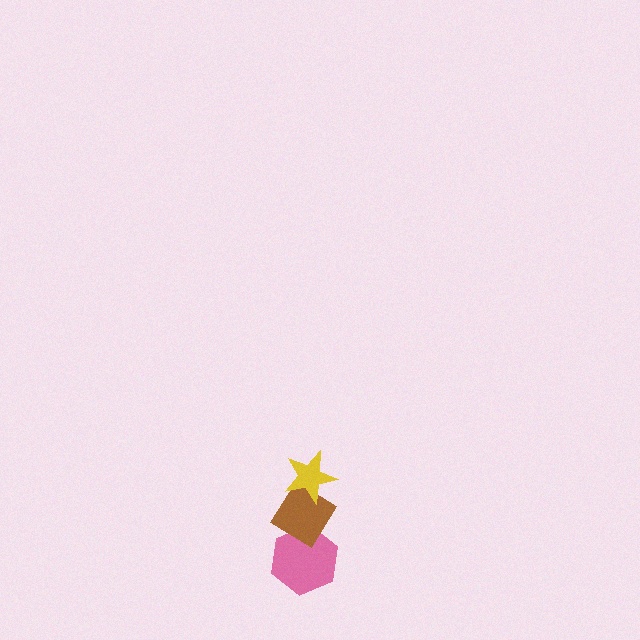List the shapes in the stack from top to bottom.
From top to bottom: the yellow star, the brown diamond, the pink hexagon.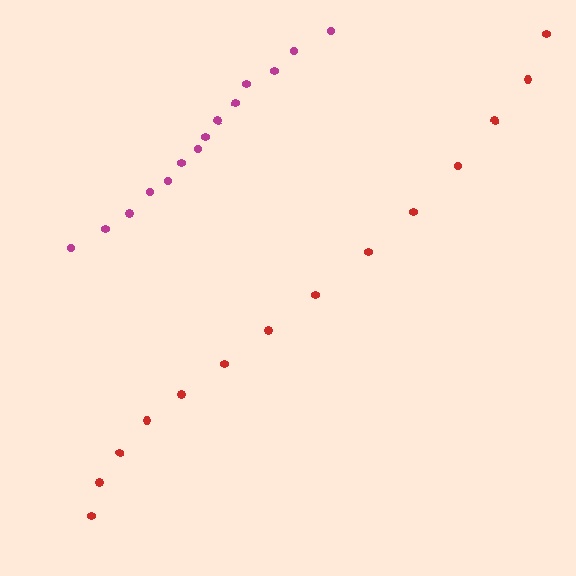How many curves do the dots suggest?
There are 2 distinct paths.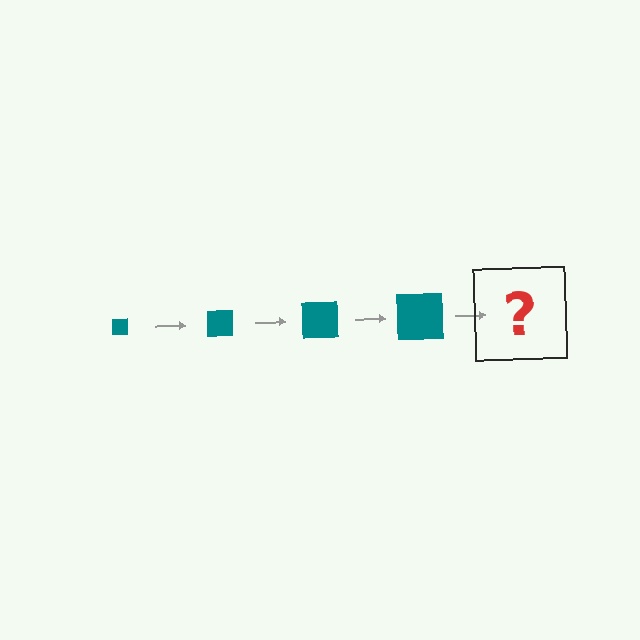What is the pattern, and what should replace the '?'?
The pattern is that the square gets progressively larger each step. The '?' should be a teal square, larger than the previous one.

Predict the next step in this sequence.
The next step is a teal square, larger than the previous one.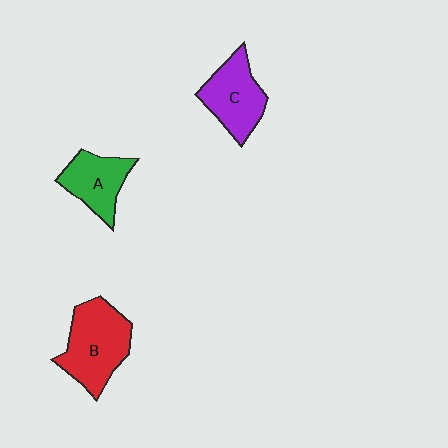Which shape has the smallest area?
Shape A (green).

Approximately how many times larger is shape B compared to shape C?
Approximately 1.3 times.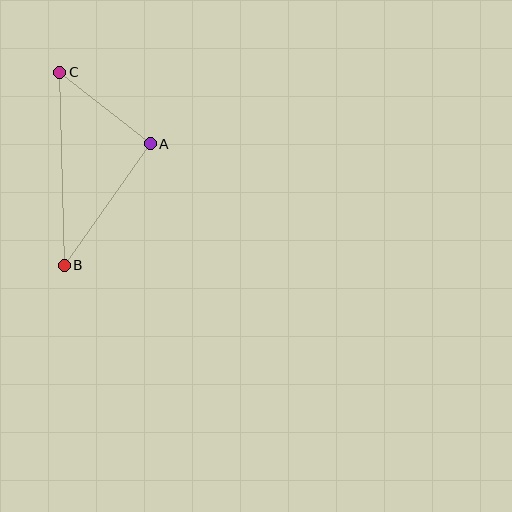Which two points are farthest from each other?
Points B and C are farthest from each other.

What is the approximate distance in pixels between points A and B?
The distance between A and B is approximately 149 pixels.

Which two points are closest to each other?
Points A and C are closest to each other.